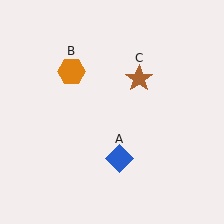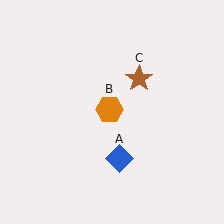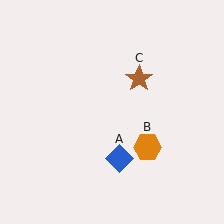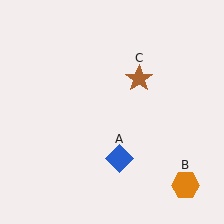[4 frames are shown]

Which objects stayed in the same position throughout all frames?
Blue diamond (object A) and brown star (object C) remained stationary.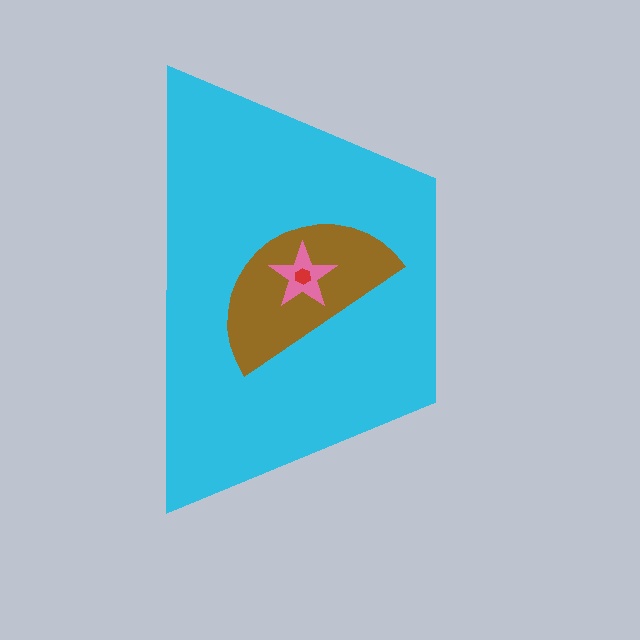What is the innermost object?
The red hexagon.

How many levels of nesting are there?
4.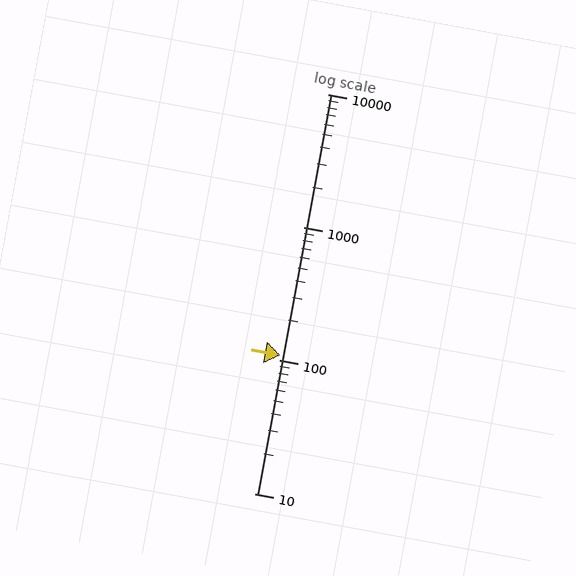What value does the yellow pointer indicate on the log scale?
The pointer indicates approximately 110.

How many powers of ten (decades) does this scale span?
The scale spans 3 decades, from 10 to 10000.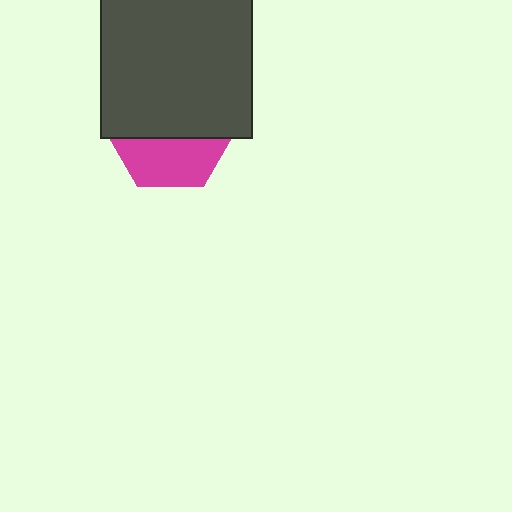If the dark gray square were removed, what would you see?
You would see the complete magenta hexagon.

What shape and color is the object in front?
The object in front is a dark gray square.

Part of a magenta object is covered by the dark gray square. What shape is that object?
It is a hexagon.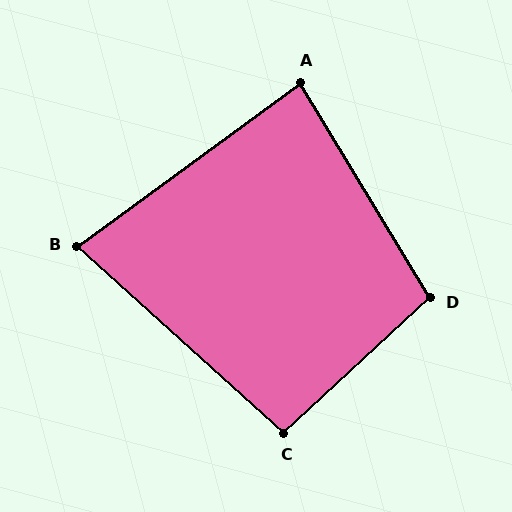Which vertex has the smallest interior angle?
B, at approximately 78 degrees.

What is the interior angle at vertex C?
Approximately 95 degrees (obtuse).